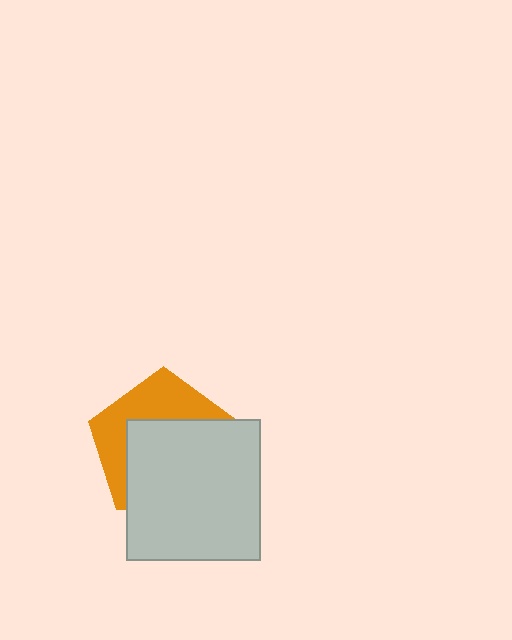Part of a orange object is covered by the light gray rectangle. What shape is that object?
It is a pentagon.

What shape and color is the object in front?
The object in front is a light gray rectangle.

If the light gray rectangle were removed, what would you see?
You would see the complete orange pentagon.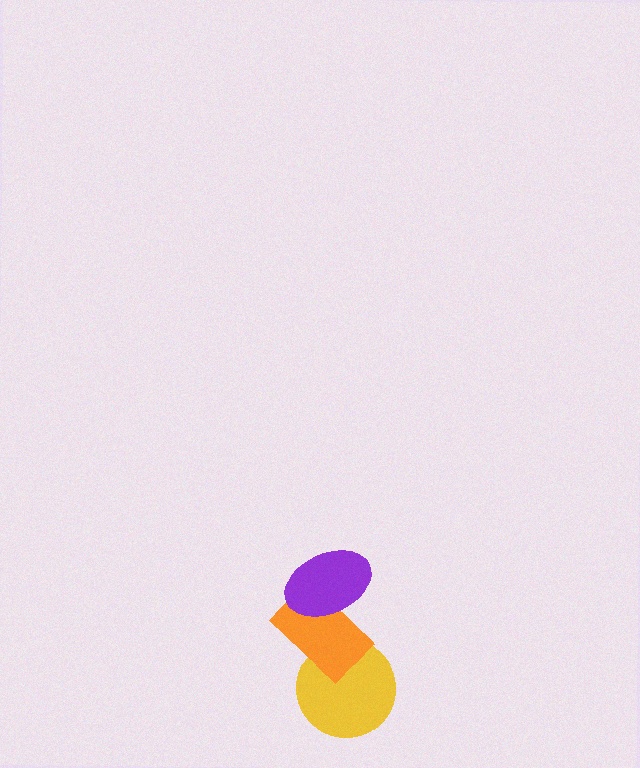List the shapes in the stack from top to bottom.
From top to bottom: the purple ellipse, the orange rectangle, the yellow circle.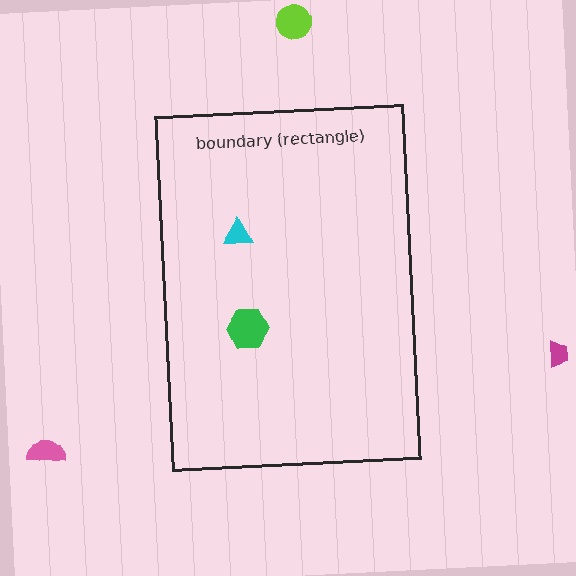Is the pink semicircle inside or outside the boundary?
Outside.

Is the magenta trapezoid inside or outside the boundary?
Outside.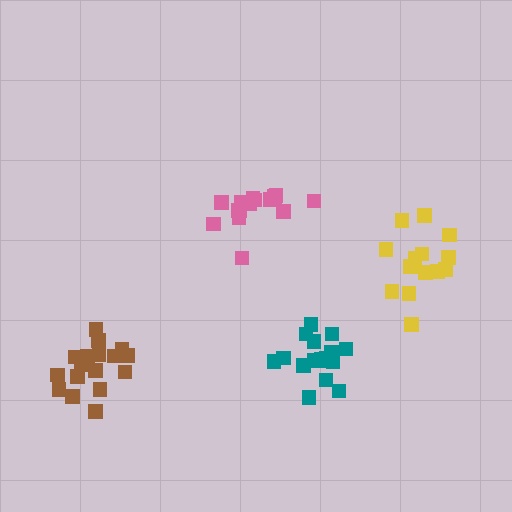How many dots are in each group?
Group 1: 15 dots, Group 2: 17 dots, Group 3: 14 dots, Group 4: 19 dots (65 total).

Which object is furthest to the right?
The yellow cluster is rightmost.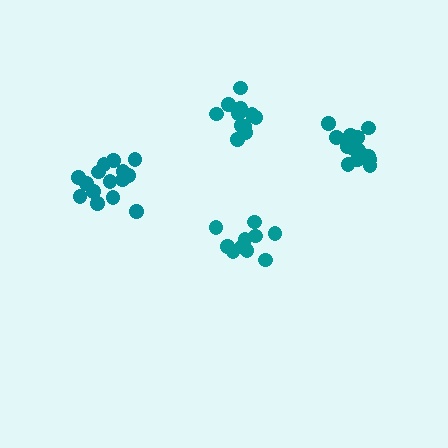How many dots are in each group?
Group 1: 10 dots, Group 2: 13 dots, Group 3: 11 dots, Group 4: 15 dots (49 total).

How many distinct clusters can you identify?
There are 4 distinct clusters.